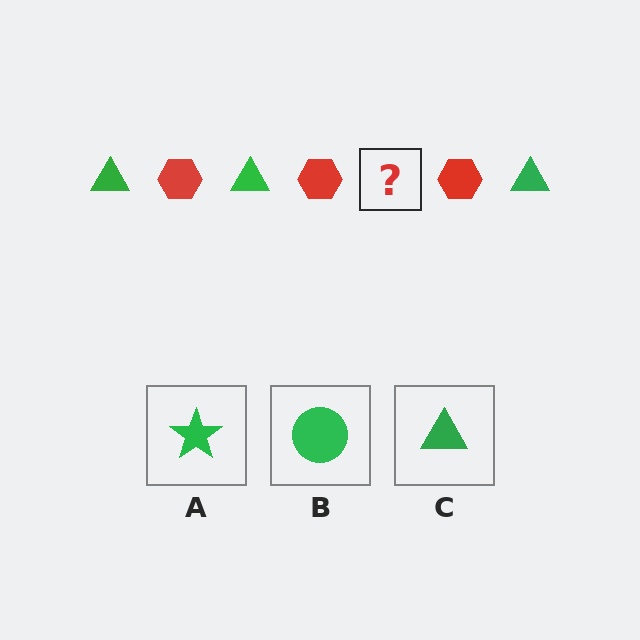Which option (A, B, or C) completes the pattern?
C.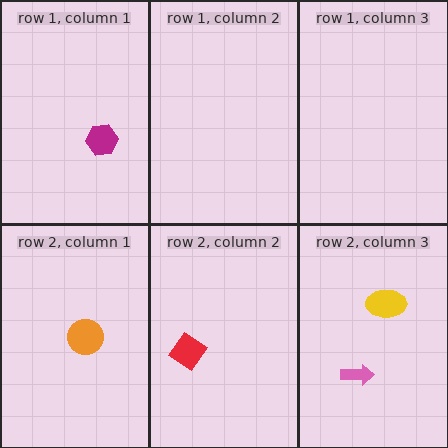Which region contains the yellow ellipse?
The row 2, column 3 region.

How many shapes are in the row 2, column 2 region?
1.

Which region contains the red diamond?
The row 2, column 2 region.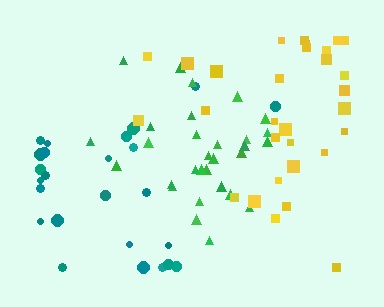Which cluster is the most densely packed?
Green.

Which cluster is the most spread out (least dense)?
Teal.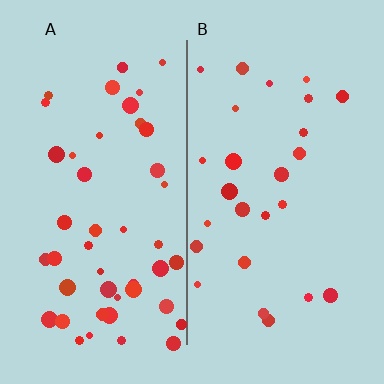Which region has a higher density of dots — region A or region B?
A (the left).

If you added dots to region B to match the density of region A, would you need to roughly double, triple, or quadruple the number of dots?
Approximately double.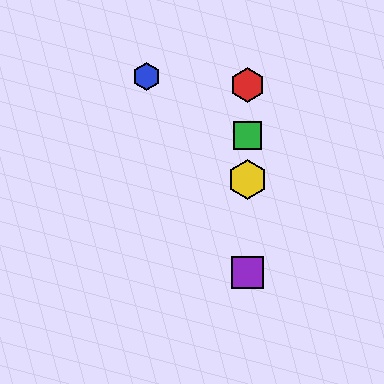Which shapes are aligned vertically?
The red hexagon, the green square, the yellow hexagon, the purple square are aligned vertically.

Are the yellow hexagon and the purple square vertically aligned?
Yes, both are at x≈247.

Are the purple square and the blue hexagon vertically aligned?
No, the purple square is at x≈247 and the blue hexagon is at x≈147.